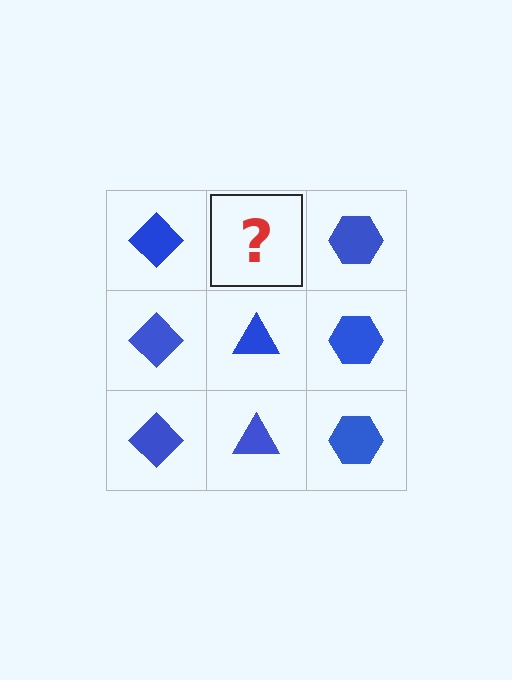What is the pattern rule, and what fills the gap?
The rule is that each column has a consistent shape. The gap should be filled with a blue triangle.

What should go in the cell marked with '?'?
The missing cell should contain a blue triangle.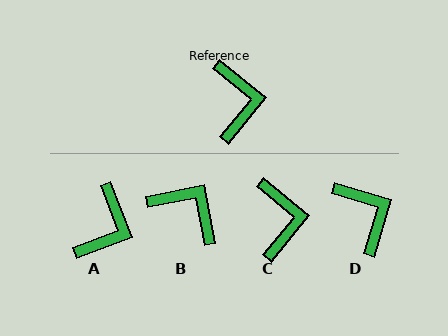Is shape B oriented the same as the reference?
No, it is off by about 50 degrees.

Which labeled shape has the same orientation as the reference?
C.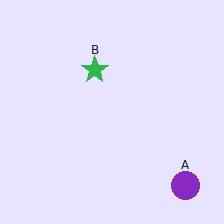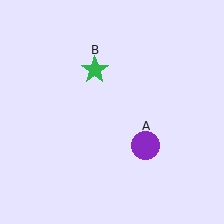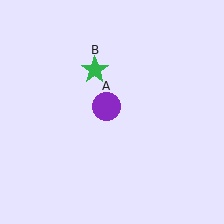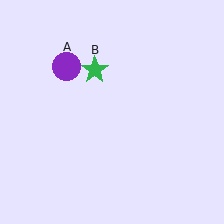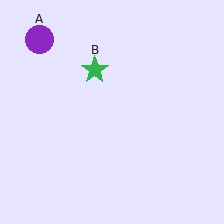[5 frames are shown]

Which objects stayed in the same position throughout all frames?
Green star (object B) remained stationary.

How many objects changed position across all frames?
1 object changed position: purple circle (object A).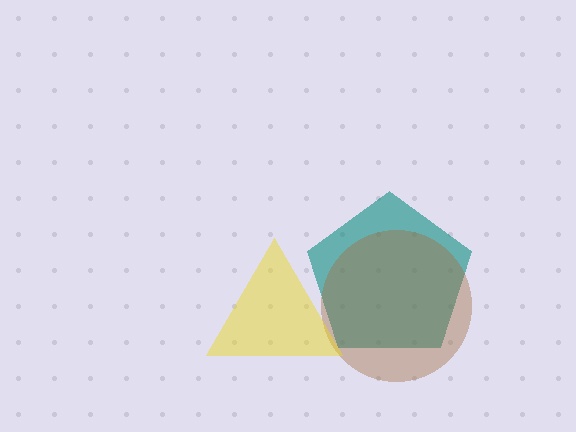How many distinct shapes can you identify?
There are 3 distinct shapes: a teal pentagon, a brown circle, a yellow triangle.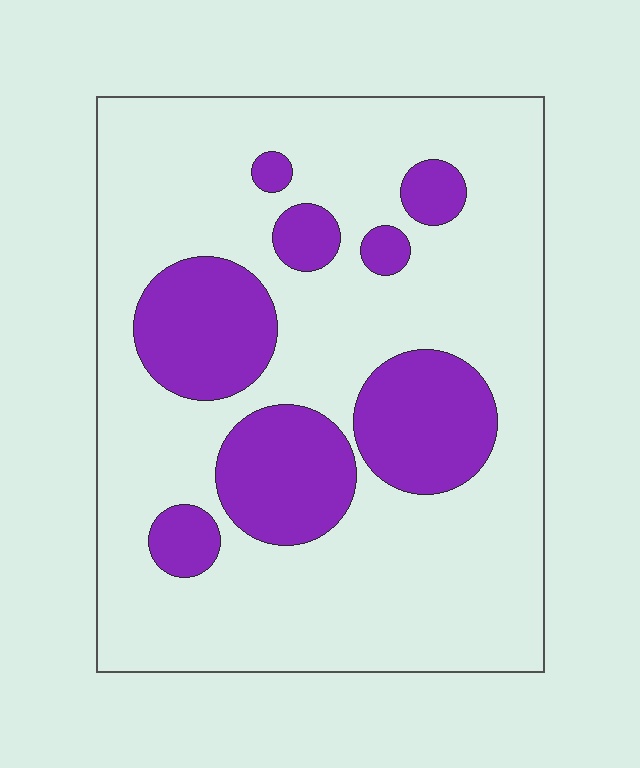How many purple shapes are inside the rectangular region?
8.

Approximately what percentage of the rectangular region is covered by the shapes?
Approximately 25%.